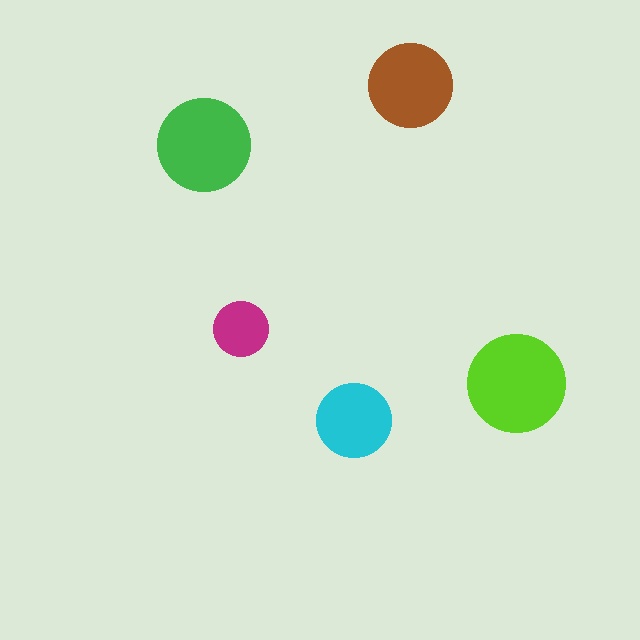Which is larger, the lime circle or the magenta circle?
The lime one.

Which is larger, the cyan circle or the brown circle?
The brown one.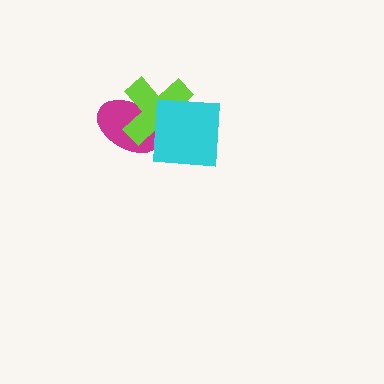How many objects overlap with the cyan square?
2 objects overlap with the cyan square.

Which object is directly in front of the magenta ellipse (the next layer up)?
The lime cross is directly in front of the magenta ellipse.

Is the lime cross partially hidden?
Yes, it is partially covered by another shape.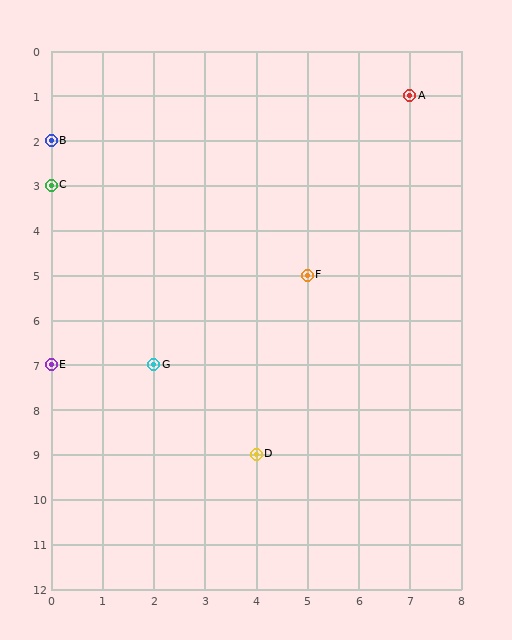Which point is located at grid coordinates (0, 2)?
Point B is at (0, 2).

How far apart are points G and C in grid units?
Points G and C are 2 columns and 4 rows apart (about 4.5 grid units diagonally).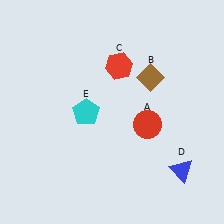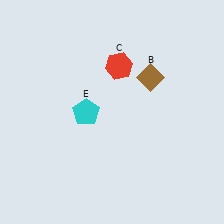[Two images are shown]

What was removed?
The red circle (A), the blue triangle (D) were removed in Image 2.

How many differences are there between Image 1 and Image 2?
There are 2 differences between the two images.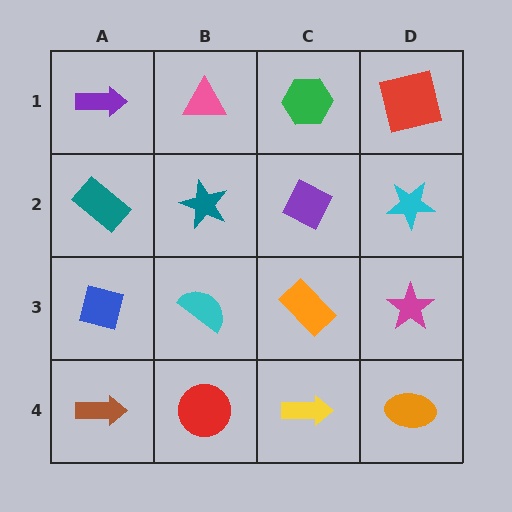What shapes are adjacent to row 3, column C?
A purple diamond (row 2, column C), a yellow arrow (row 4, column C), a cyan semicircle (row 3, column B), a magenta star (row 3, column D).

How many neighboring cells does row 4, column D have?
2.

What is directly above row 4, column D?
A magenta star.